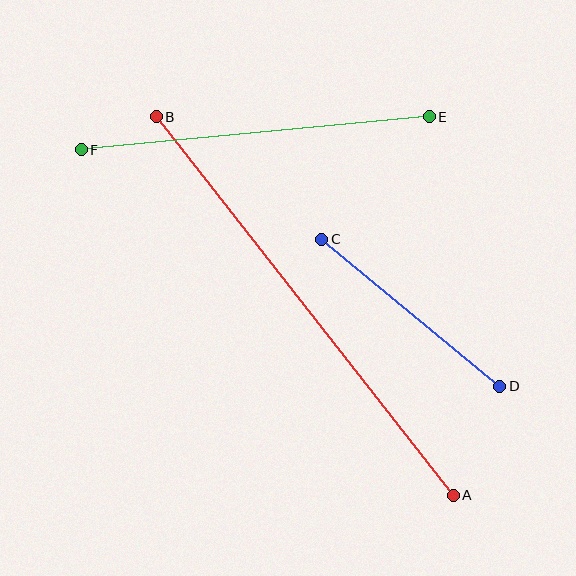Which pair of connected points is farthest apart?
Points A and B are farthest apart.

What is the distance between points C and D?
The distance is approximately 231 pixels.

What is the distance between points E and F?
The distance is approximately 349 pixels.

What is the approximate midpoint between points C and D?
The midpoint is at approximately (411, 313) pixels.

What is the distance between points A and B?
The distance is approximately 481 pixels.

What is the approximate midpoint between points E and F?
The midpoint is at approximately (255, 133) pixels.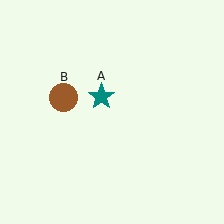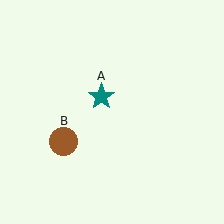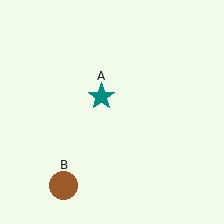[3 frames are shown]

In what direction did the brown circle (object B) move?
The brown circle (object B) moved down.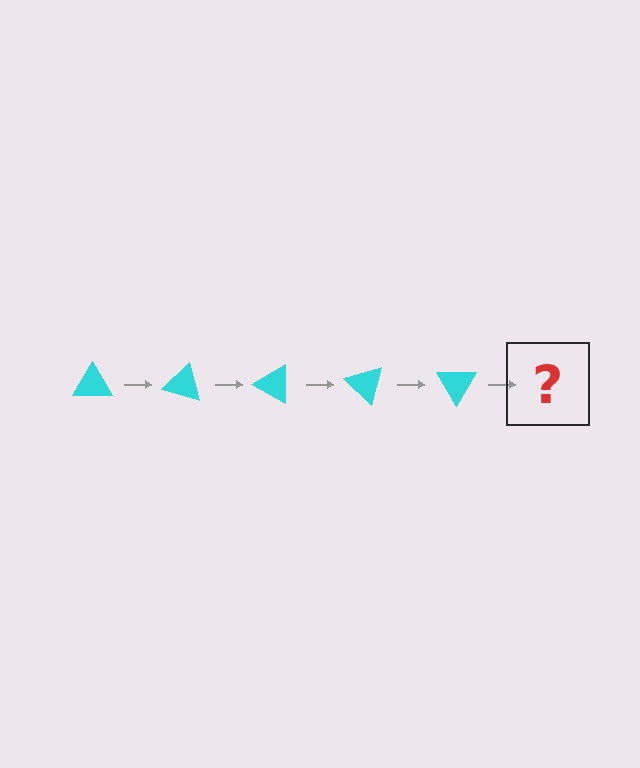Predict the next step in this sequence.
The next step is a cyan triangle rotated 75 degrees.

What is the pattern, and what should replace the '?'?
The pattern is that the triangle rotates 15 degrees each step. The '?' should be a cyan triangle rotated 75 degrees.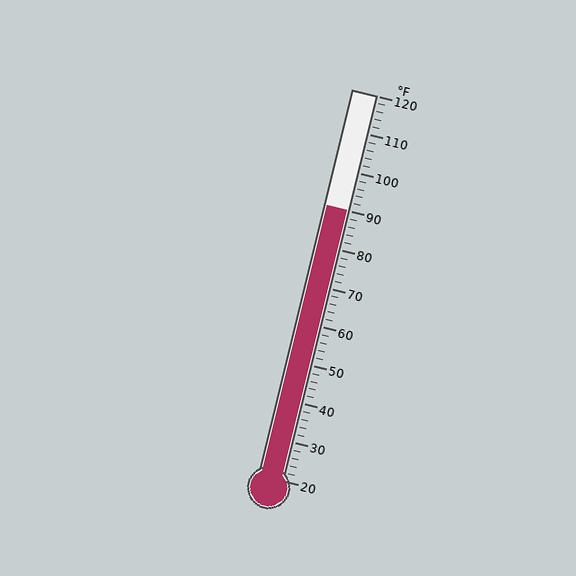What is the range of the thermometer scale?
The thermometer scale ranges from 20°F to 120°F.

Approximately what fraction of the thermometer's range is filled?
The thermometer is filled to approximately 70% of its range.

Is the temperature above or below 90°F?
The temperature is at 90°F.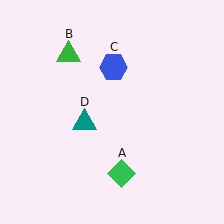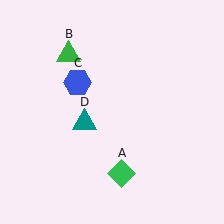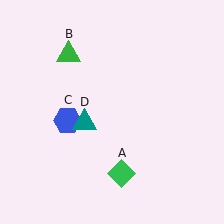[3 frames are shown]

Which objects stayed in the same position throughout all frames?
Green diamond (object A) and green triangle (object B) and teal triangle (object D) remained stationary.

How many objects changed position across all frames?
1 object changed position: blue hexagon (object C).